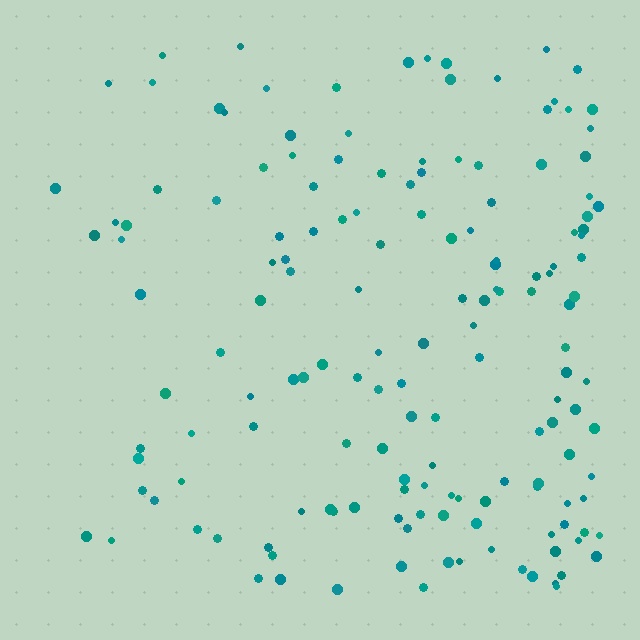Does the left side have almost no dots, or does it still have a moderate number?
Still a moderate number, just noticeably fewer than the right.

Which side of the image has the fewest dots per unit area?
The left.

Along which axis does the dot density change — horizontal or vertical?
Horizontal.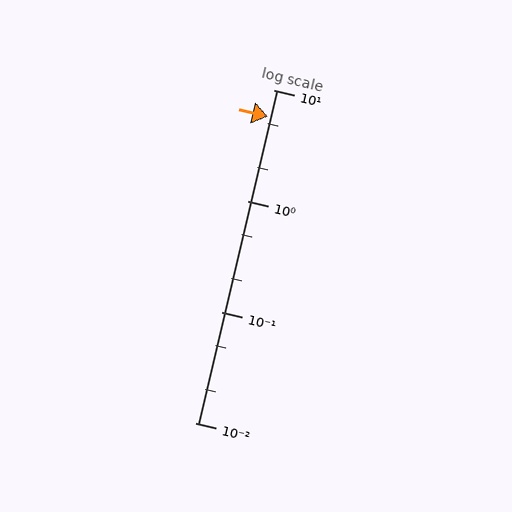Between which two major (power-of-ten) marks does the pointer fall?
The pointer is between 1 and 10.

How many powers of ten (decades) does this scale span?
The scale spans 3 decades, from 0.01 to 10.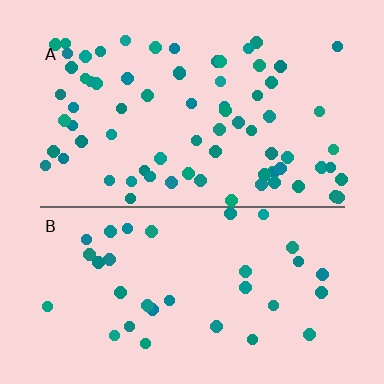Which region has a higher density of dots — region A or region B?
A (the top).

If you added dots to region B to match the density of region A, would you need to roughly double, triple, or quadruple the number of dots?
Approximately double.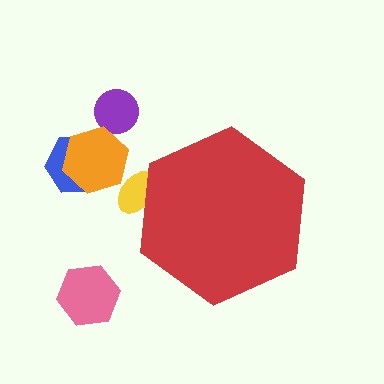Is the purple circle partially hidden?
No, the purple circle is fully visible.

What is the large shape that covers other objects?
A red hexagon.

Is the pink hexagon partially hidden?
No, the pink hexagon is fully visible.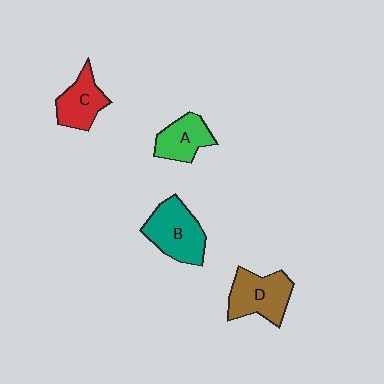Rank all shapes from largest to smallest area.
From largest to smallest: B (teal), D (brown), C (red), A (green).